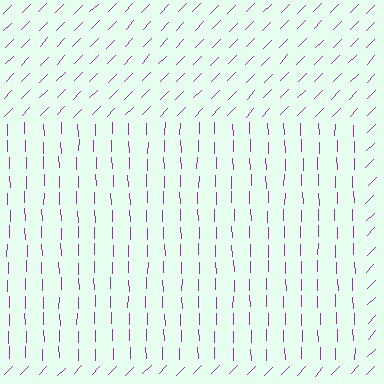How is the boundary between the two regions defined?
The boundary is defined purely by a change in line orientation (approximately 45 degrees difference). All lines are the same color and thickness.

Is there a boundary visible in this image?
Yes, there is a texture boundary formed by a change in line orientation.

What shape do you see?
I see a rectangle.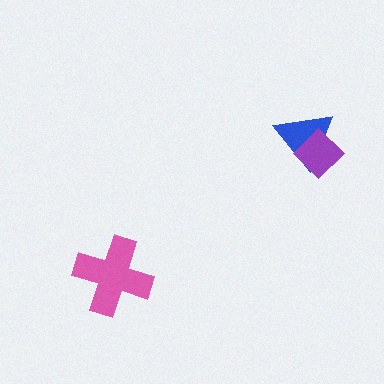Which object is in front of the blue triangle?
The purple diamond is in front of the blue triangle.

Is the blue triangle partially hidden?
Yes, it is partially covered by another shape.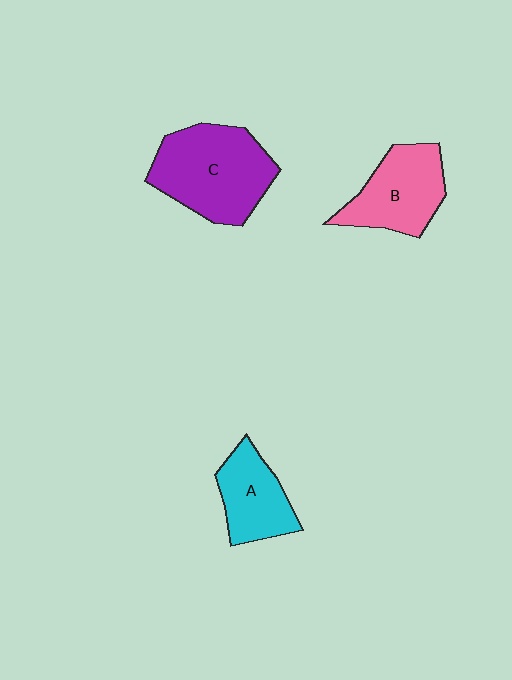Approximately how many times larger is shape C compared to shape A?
Approximately 1.7 times.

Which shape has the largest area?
Shape C (purple).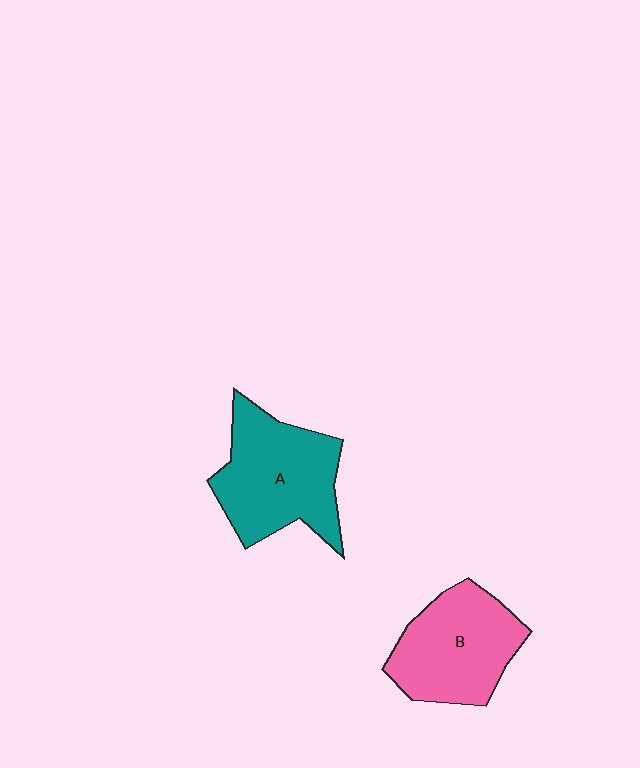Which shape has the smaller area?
Shape B (pink).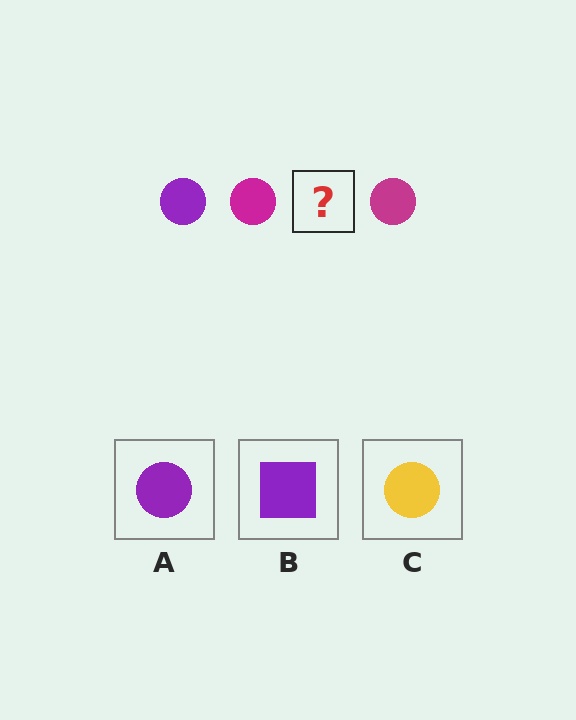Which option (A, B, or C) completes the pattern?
A.